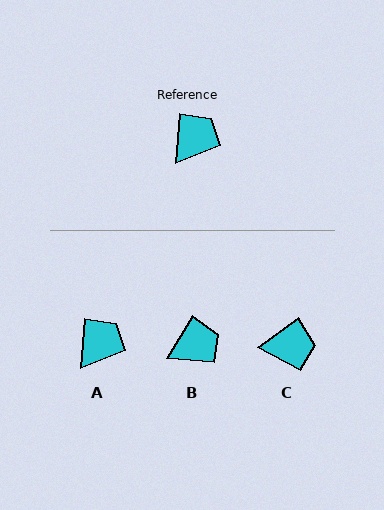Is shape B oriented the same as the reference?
No, it is off by about 26 degrees.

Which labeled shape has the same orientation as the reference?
A.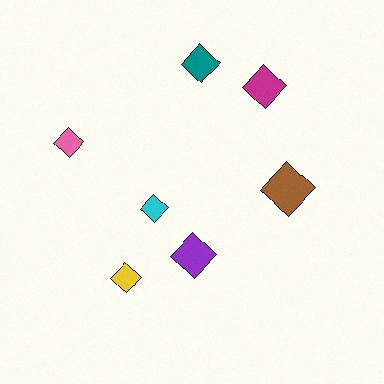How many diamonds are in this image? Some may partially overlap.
There are 7 diamonds.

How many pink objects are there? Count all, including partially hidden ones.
There is 1 pink object.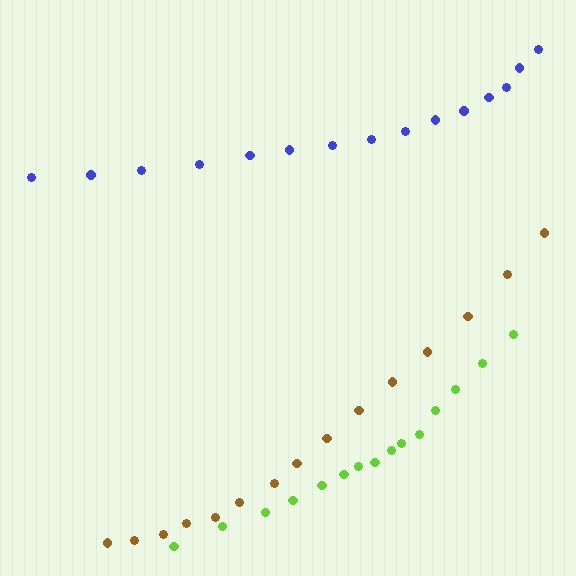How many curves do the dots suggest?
There are 3 distinct paths.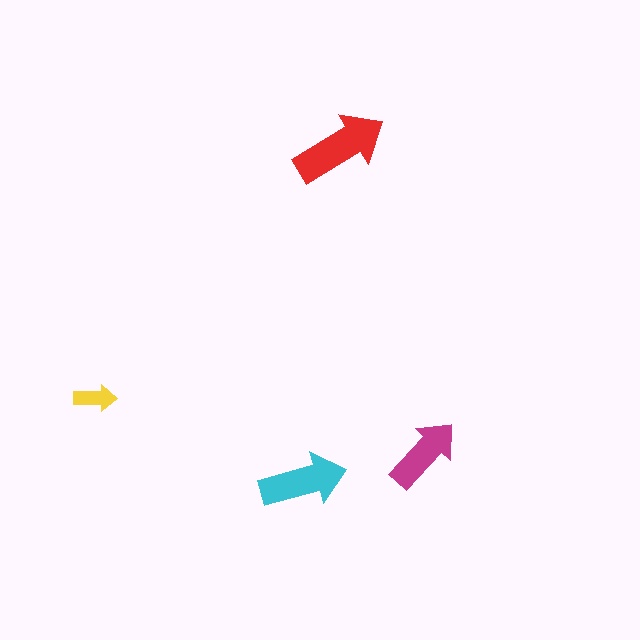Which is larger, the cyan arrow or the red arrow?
The red one.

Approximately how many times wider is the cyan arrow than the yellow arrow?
About 2 times wider.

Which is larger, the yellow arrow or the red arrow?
The red one.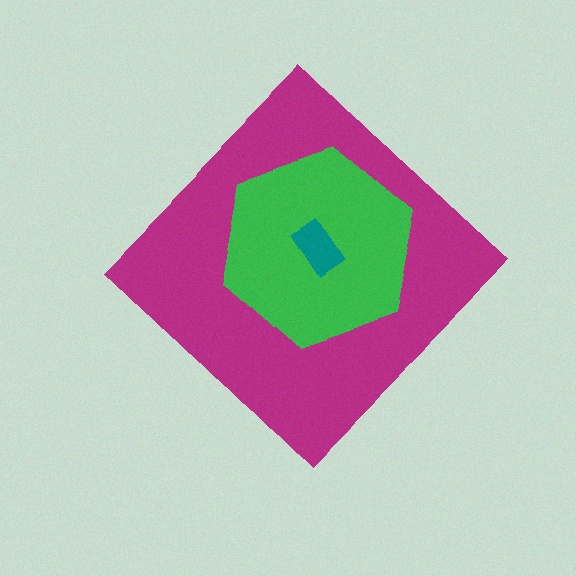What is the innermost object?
The teal rectangle.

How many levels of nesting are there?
3.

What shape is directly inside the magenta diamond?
The green hexagon.